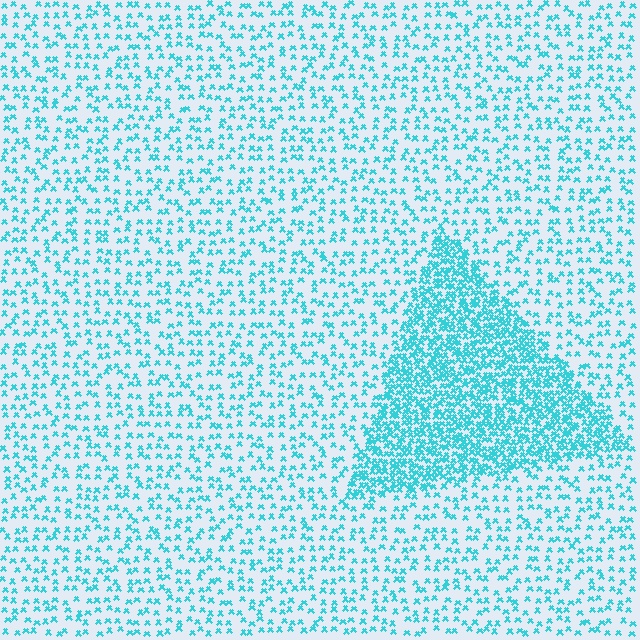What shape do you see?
I see a triangle.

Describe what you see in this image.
The image contains small cyan elements arranged at two different densities. A triangle-shaped region is visible where the elements are more densely packed than the surrounding area.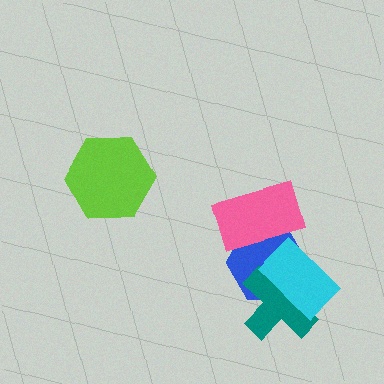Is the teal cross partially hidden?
Yes, it is partially covered by another shape.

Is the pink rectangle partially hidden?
No, no other shape covers it.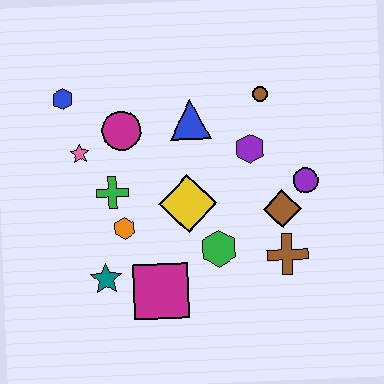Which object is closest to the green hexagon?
The yellow diamond is closest to the green hexagon.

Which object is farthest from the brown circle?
The teal star is farthest from the brown circle.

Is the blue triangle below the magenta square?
No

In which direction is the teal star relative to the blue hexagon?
The teal star is below the blue hexagon.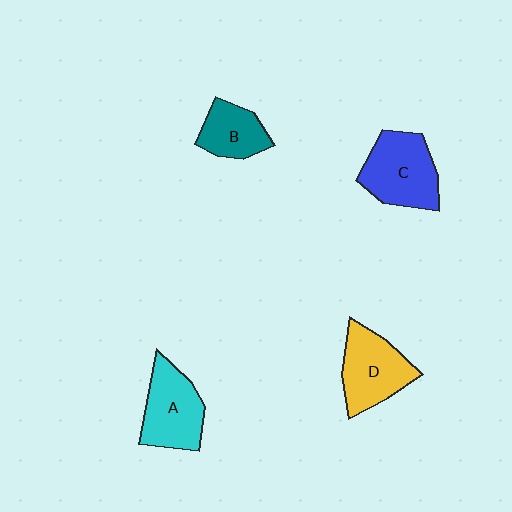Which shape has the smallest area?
Shape B (teal).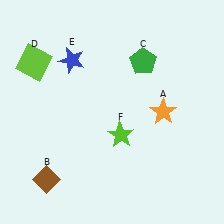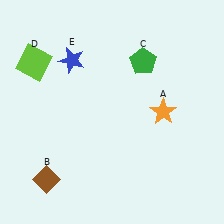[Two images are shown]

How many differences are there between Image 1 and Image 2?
There is 1 difference between the two images.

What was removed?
The lime star (F) was removed in Image 2.